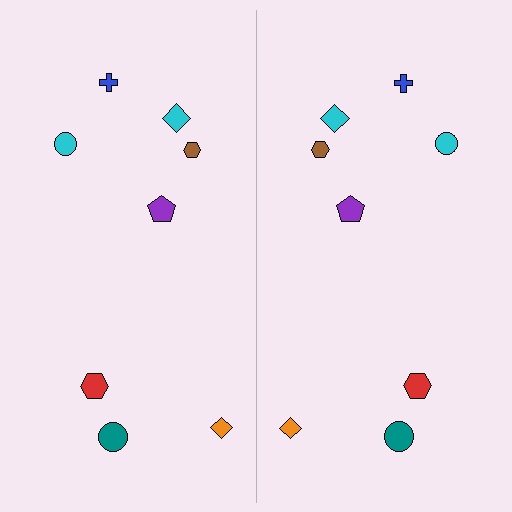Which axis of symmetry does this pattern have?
The pattern has a vertical axis of symmetry running through the center of the image.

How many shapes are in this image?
There are 16 shapes in this image.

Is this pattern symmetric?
Yes, this pattern has bilateral (reflection) symmetry.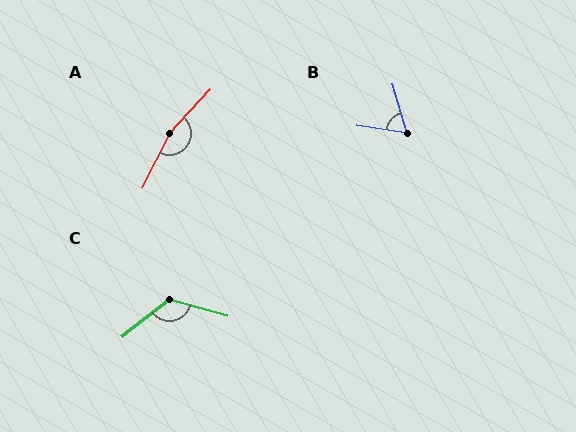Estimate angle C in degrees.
Approximately 126 degrees.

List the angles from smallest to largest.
B (65°), C (126°), A (163°).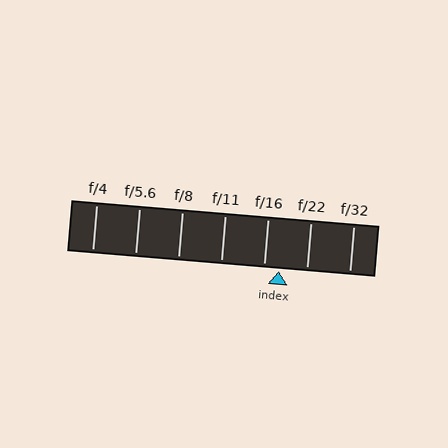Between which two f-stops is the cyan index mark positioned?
The index mark is between f/16 and f/22.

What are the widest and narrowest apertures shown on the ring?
The widest aperture shown is f/4 and the narrowest is f/32.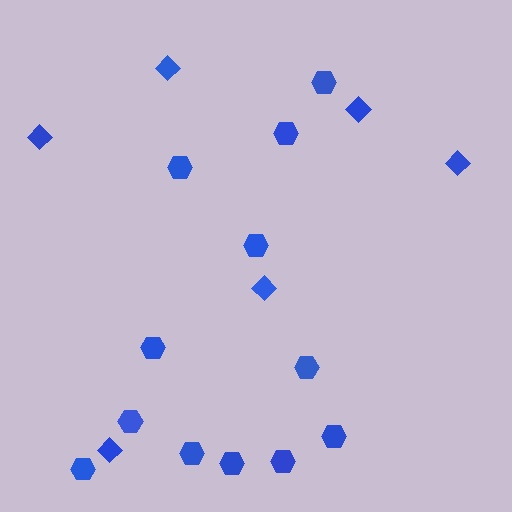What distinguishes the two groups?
There are 2 groups: one group of diamonds (6) and one group of hexagons (12).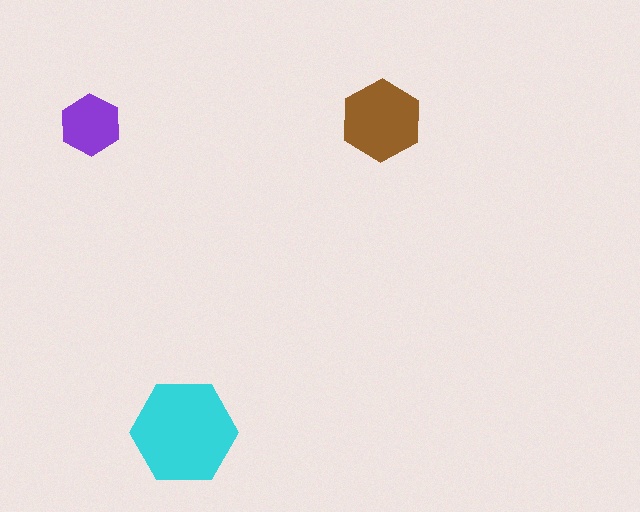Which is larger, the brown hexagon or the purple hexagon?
The brown one.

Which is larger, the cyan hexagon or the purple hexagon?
The cyan one.